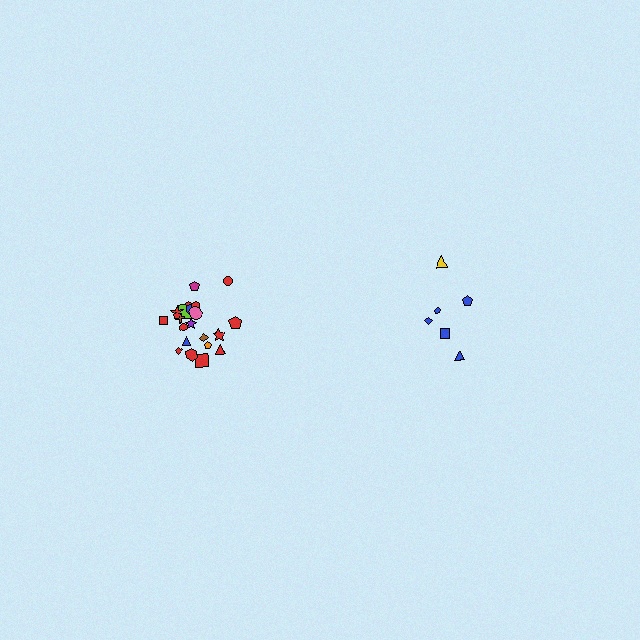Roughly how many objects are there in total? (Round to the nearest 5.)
Roughly 30 objects in total.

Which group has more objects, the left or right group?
The left group.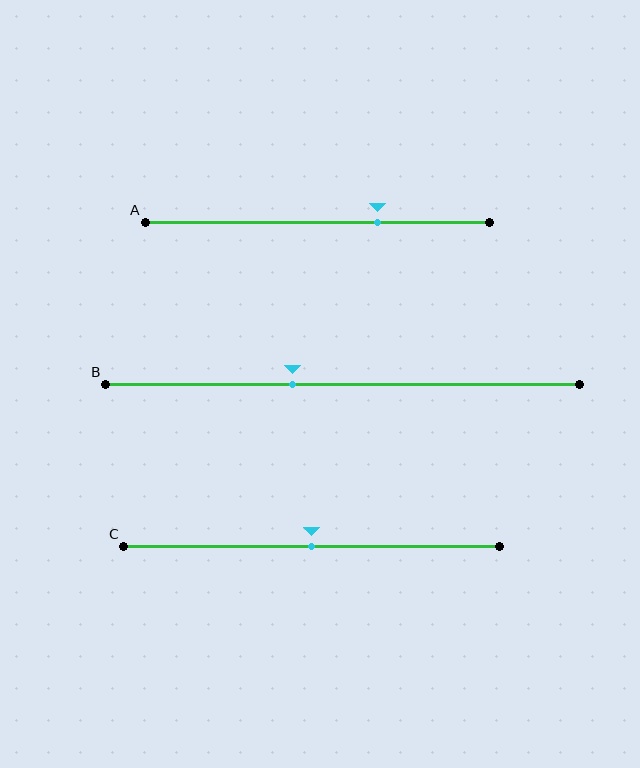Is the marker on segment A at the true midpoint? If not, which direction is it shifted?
No, the marker on segment A is shifted to the right by about 17% of the segment length.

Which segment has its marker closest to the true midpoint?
Segment C has its marker closest to the true midpoint.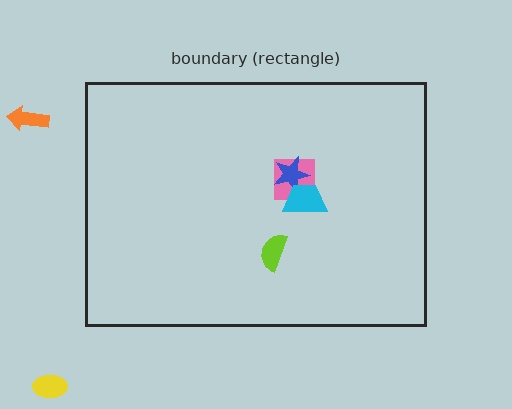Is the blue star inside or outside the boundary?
Inside.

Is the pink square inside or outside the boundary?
Inside.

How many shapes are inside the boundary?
4 inside, 2 outside.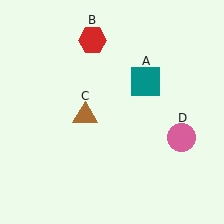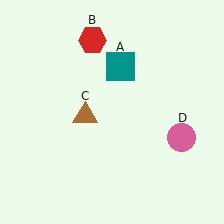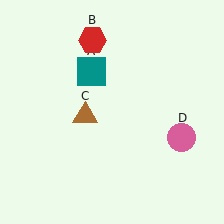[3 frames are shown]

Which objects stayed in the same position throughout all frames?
Red hexagon (object B) and brown triangle (object C) and pink circle (object D) remained stationary.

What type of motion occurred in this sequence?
The teal square (object A) rotated counterclockwise around the center of the scene.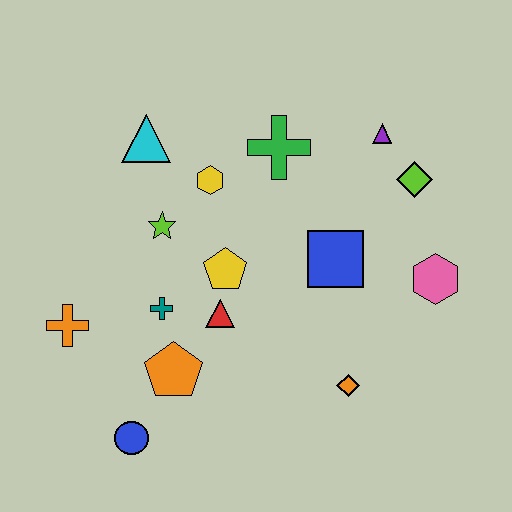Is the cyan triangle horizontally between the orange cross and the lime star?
Yes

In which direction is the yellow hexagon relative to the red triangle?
The yellow hexagon is above the red triangle.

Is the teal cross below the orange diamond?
No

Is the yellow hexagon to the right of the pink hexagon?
No